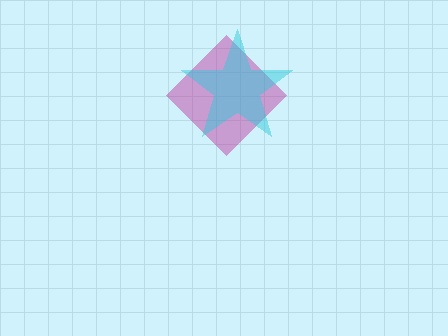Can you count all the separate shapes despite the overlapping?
Yes, there are 2 separate shapes.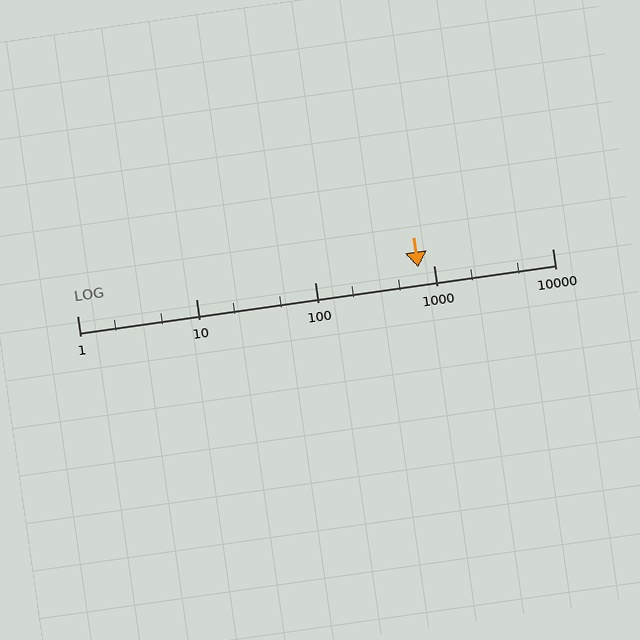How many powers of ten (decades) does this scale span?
The scale spans 4 decades, from 1 to 10000.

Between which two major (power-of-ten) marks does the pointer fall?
The pointer is between 100 and 1000.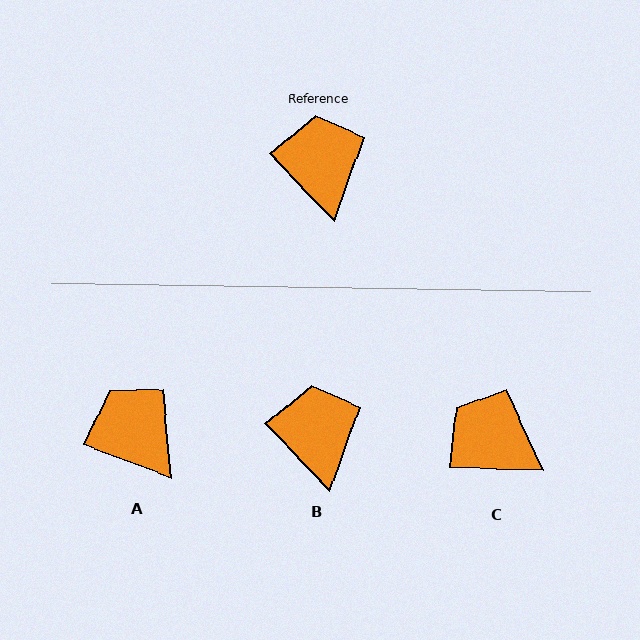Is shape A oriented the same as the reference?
No, it is off by about 25 degrees.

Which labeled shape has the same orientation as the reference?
B.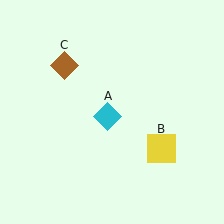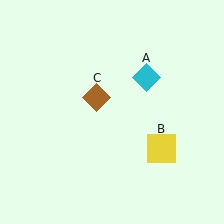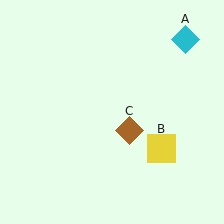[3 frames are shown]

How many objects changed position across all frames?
2 objects changed position: cyan diamond (object A), brown diamond (object C).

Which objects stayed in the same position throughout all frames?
Yellow square (object B) remained stationary.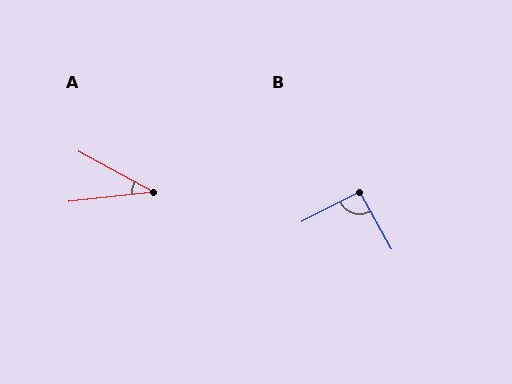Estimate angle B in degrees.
Approximately 92 degrees.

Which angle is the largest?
B, at approximately 92 degrees.